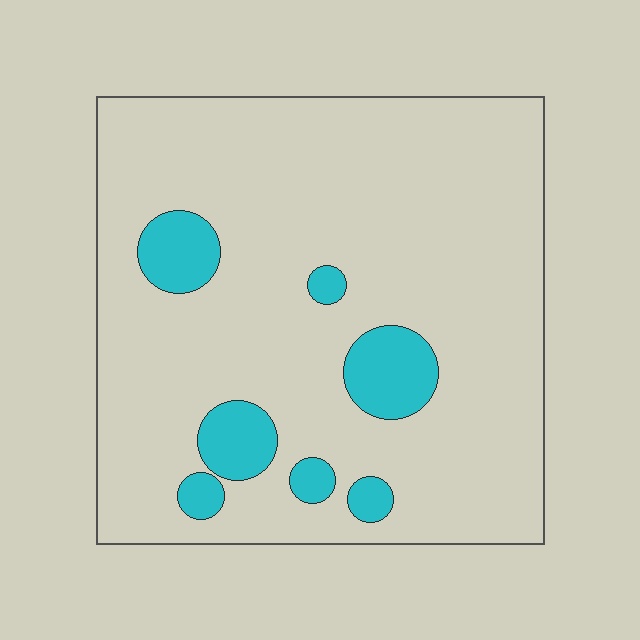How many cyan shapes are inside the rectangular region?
7.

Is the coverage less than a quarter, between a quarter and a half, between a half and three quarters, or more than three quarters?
Less than a quarter.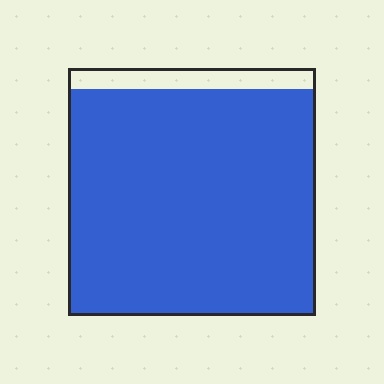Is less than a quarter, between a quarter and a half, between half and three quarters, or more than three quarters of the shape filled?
More than three quarters.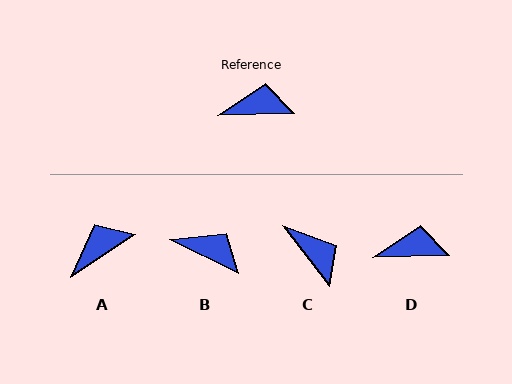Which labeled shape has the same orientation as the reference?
D.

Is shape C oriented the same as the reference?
No, it is off by about 54 degrees.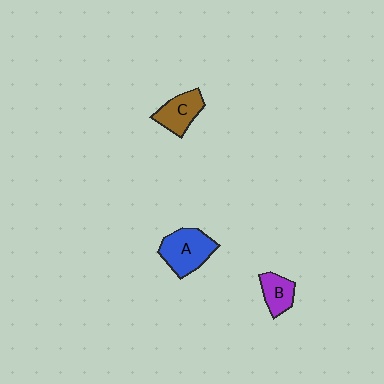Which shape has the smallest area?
Shape B (purple).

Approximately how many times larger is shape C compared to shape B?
Approximately 1.3 times.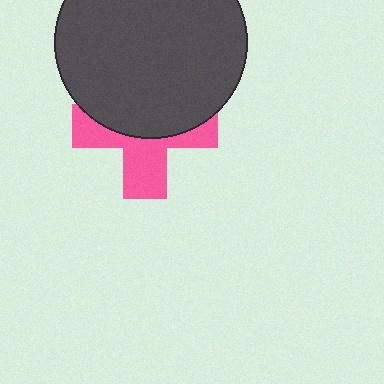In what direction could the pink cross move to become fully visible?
The pink cross could move down. That would shift it out from behind the dark gray circle entirely.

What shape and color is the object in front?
The object in front is a dark gray circle.